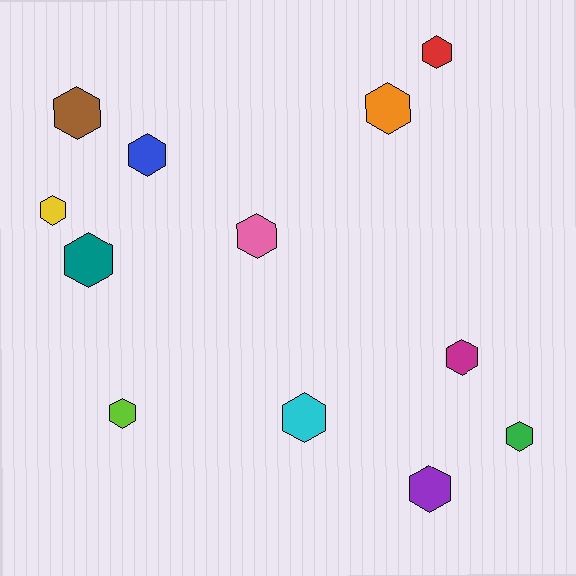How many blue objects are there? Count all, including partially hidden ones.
There is 1 blue object.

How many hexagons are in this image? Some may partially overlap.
There are 12 hexagons.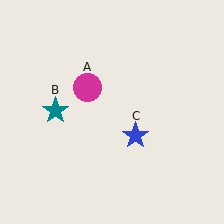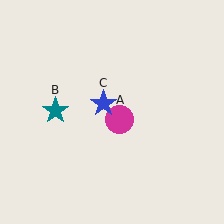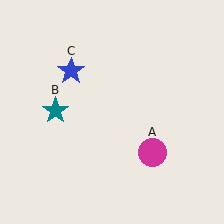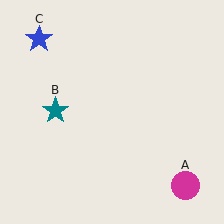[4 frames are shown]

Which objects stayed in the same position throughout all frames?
Teal star (object B) remained stationary.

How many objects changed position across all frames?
2 objects changed position: magenta circle (object A), blue star (object C).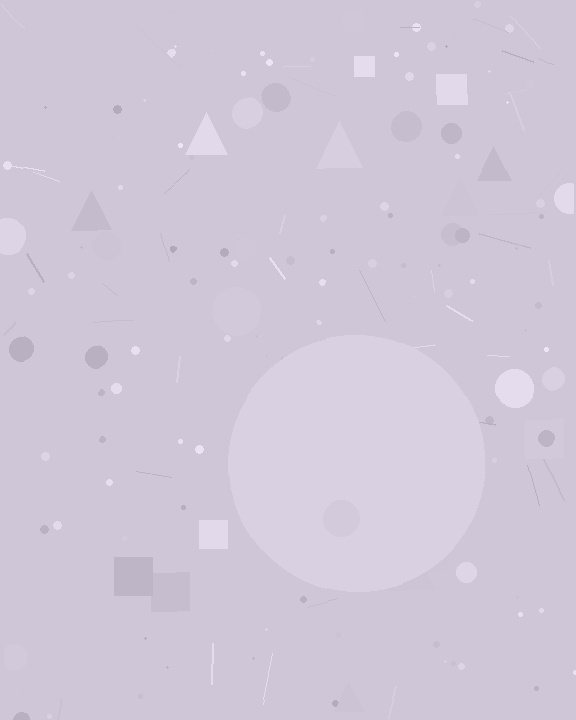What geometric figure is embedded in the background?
A circle is embedded in the background.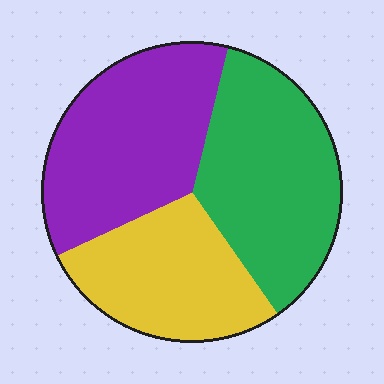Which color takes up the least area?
Yellow, at roughly 30%.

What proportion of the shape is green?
Green takes up about three eighths (3/8) of the shape.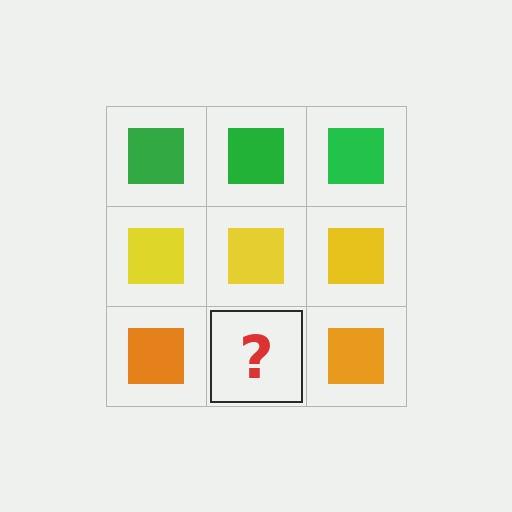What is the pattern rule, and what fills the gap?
The rule is that each row has a consistent color. The gap should be filled with an orange square.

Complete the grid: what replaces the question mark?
The question mark should be replaced with an orange square.